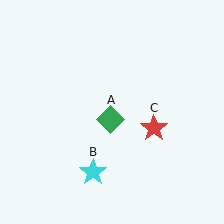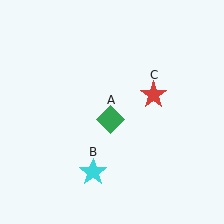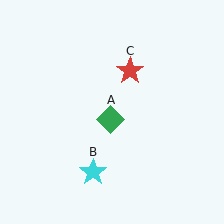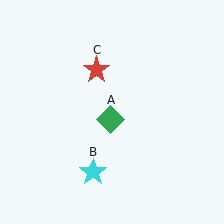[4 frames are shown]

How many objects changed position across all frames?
1 object changed position: red star (object C).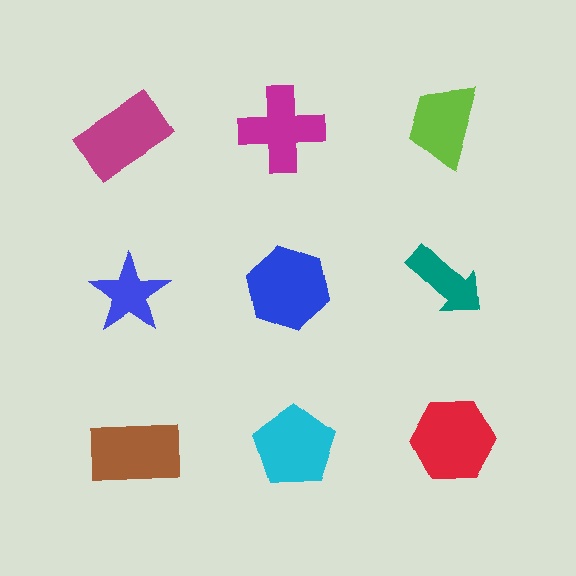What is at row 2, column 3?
A teal arrow.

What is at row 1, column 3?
A lime trapezoid.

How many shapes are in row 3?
3 shapes.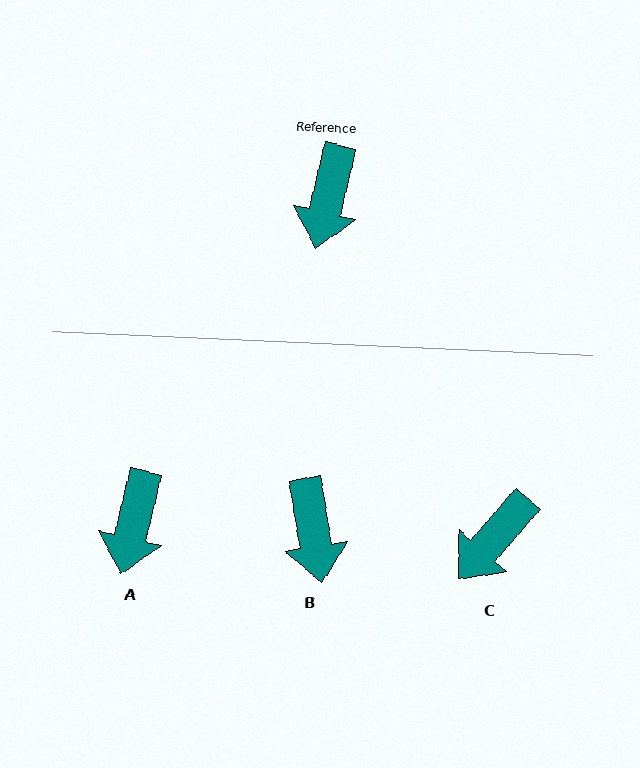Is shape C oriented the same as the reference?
No, it is off by about 28 degrees.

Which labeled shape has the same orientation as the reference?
A.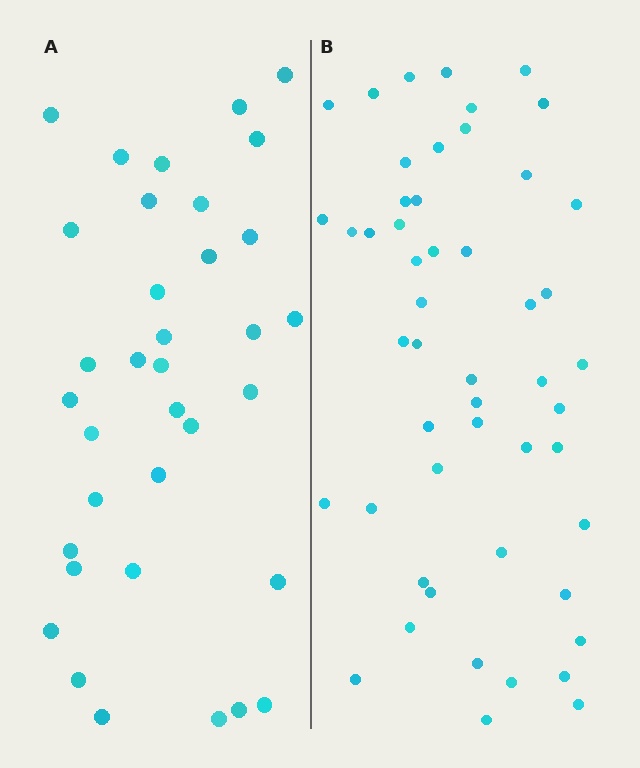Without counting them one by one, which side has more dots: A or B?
Region B (the right region) has more dots.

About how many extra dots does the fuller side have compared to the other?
Region B has approximately 15 more dots than region A.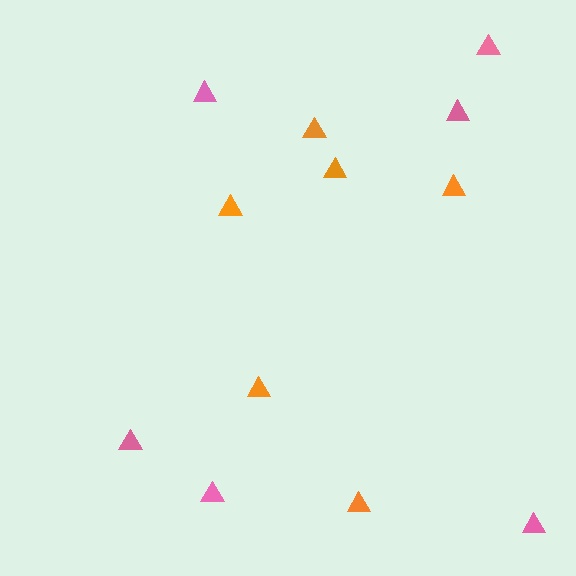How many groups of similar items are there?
There are 2 groups: one group of pink triangles (6) and one group of orange triangles (6).